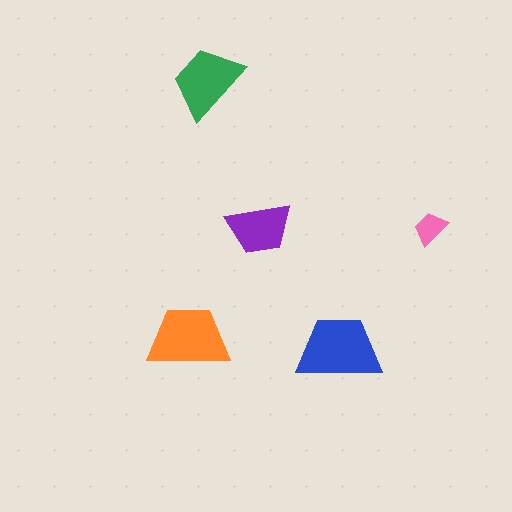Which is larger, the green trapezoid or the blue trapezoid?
The blue one.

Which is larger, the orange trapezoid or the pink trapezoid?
The orange one.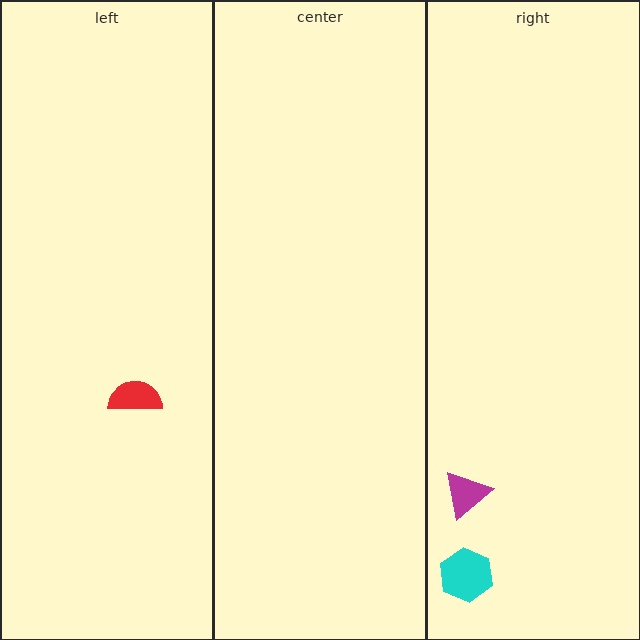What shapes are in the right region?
The cyan hexagon, the magenta triangle.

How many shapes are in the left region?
1.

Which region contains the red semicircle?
The left region.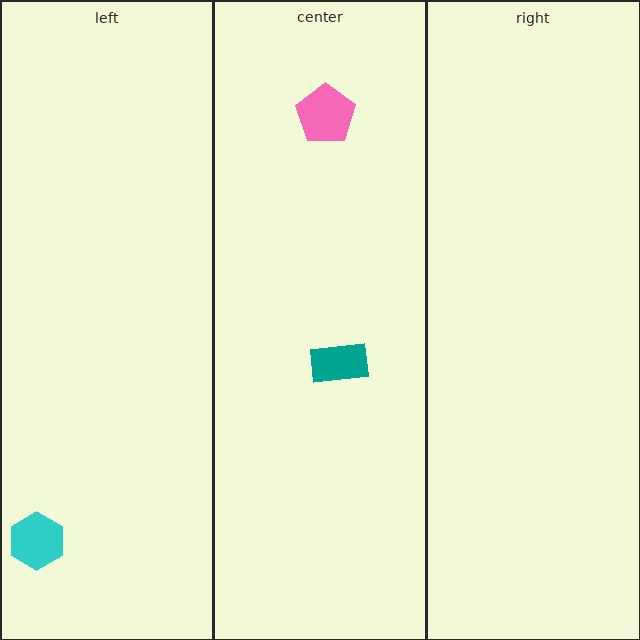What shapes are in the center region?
The teal rectangle, the pink pentagon.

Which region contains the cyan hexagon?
The left region.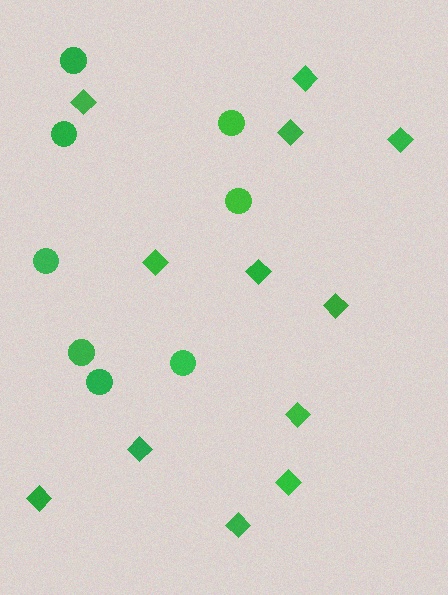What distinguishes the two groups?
There are 2 groups: one group of diamonds (12) and one group of circles (8).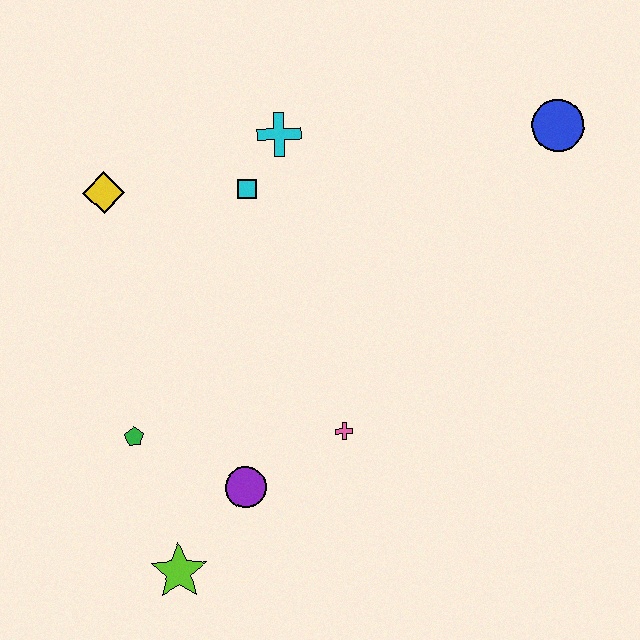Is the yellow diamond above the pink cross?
Yes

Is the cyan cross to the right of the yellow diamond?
Yes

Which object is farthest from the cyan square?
The lime star is farthest from the cyan square.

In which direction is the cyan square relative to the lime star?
The cyan square is above the lime star.